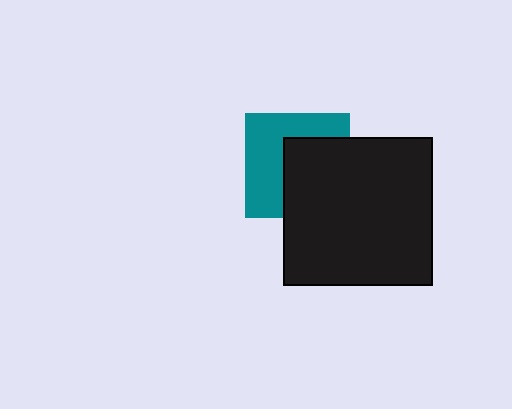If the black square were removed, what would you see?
You would see the complete teal square.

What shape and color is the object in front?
The object in front is a black square.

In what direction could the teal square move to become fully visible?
The teal square could move toward the upper-left. That would shift it out from behind the black square entirely.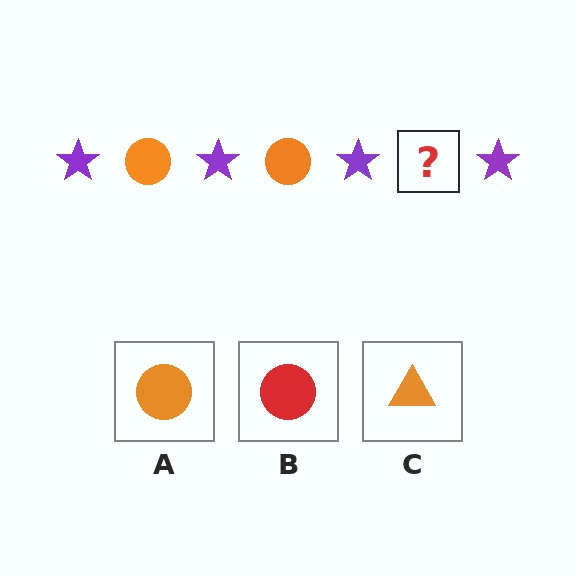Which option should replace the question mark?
Option A.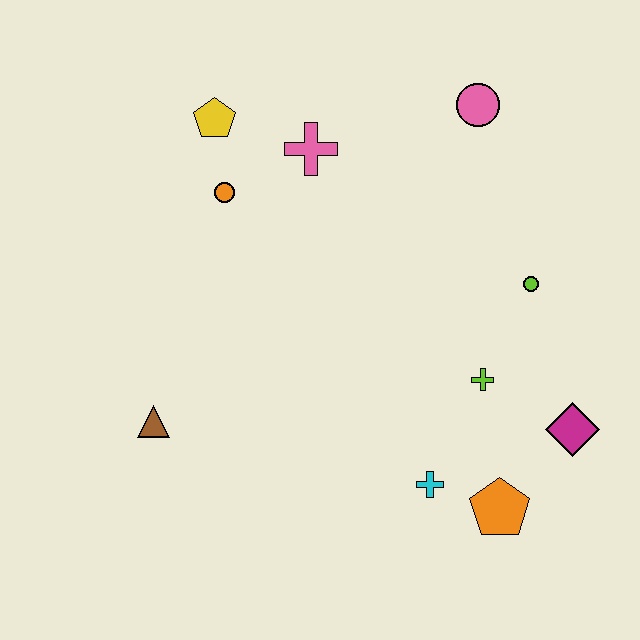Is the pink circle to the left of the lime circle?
Yes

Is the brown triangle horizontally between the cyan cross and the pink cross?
No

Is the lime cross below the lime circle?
Yes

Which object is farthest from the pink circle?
The brown triangle is farthest from the pink circle.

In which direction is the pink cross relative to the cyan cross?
The pink cross is above the cyan cross.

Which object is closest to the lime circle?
The lime cross is closest to the lime circle.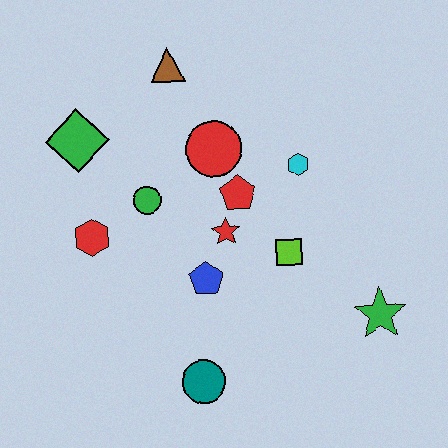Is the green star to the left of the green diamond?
No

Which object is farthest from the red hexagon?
The green star is farthest from the red hexagon.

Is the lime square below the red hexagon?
Yes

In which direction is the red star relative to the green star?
The red star is to the left of the green star.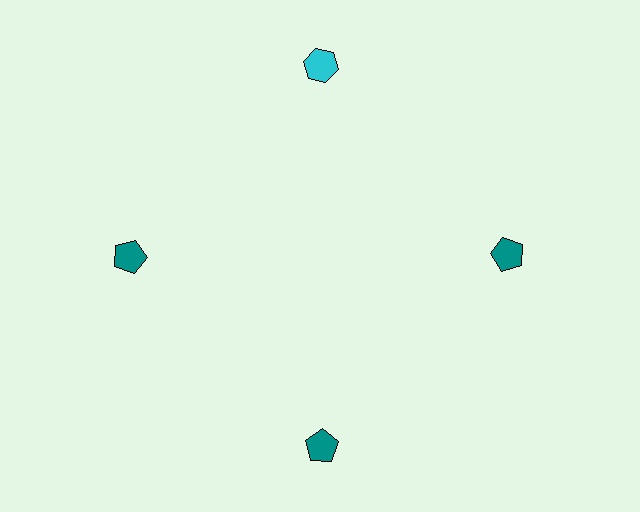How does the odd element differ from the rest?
It differs in both color (cyan instead of teal) and shape (hexagon instead of pentagon).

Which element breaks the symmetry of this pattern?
The cyan hexagon at roughly the 12 o'clock position breaks the symmetry. All other shapes are teal pentagons.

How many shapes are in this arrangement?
There are 4 shapes arranged in a ring pattern.